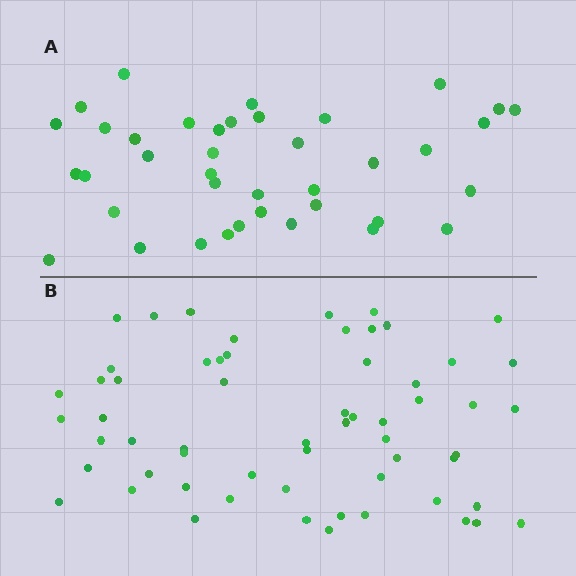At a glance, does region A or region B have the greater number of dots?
Region B (the bottom region) has more dots.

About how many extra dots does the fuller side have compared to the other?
Region B has approximately 20 more dots than region A.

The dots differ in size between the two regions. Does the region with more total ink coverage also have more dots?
No. Region A has more total ink coverage because its dots are larger, but region B actually contains more individual dots. Total area can be misleading — the number of items is what matters here.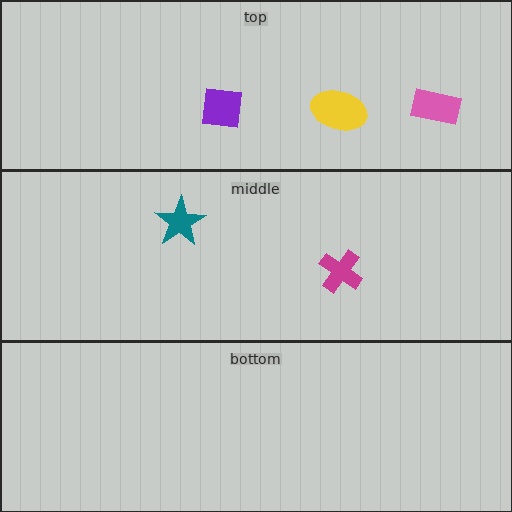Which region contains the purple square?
The top region.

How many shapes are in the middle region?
2.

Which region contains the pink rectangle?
The top region.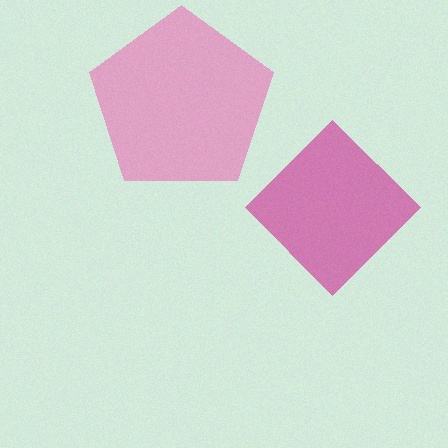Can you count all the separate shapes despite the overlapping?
Yes, there are 2 separate shapes.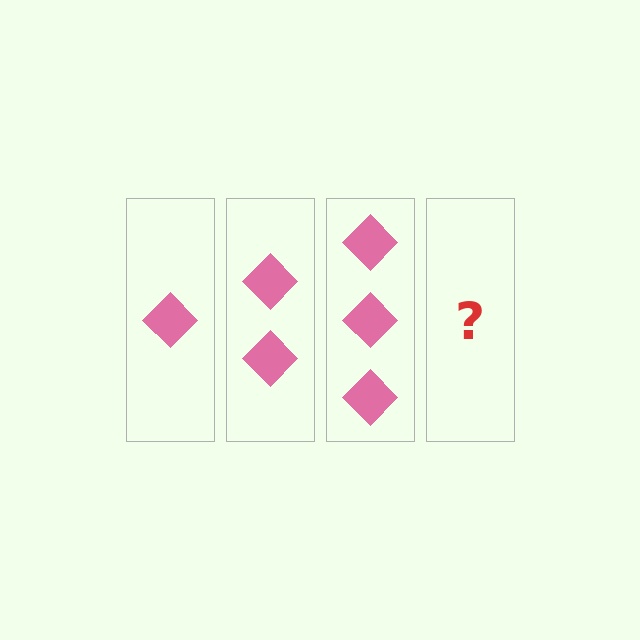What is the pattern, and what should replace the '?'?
The pattern is that each step adds one more diamond. The '?' should be 4 diamonds.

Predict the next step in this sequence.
The next step is 4 diamonds.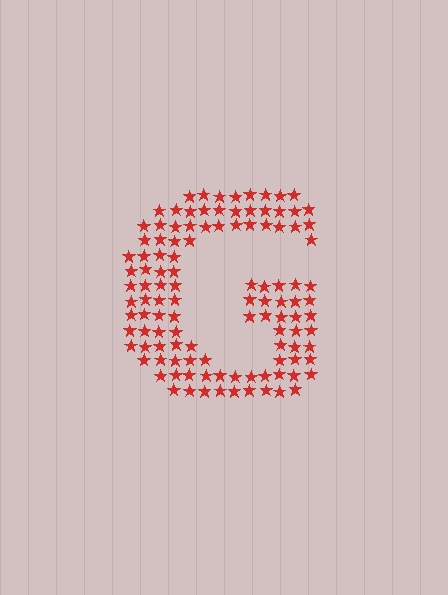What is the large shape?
The large shape is the letter G.